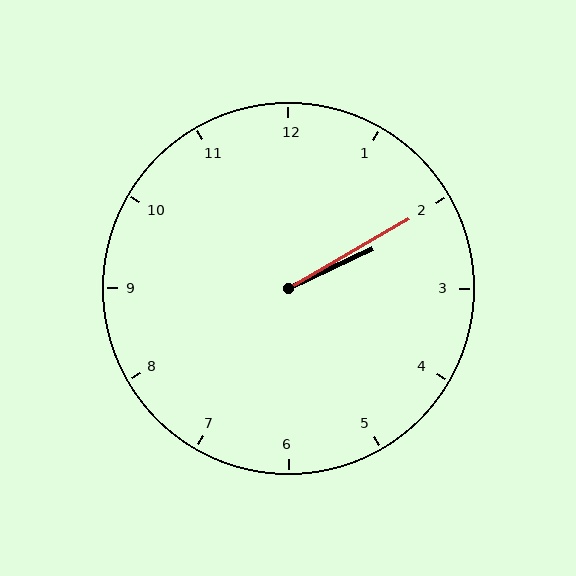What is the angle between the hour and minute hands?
Approximately 5 degrees.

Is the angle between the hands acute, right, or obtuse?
It is acute.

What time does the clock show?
2:10.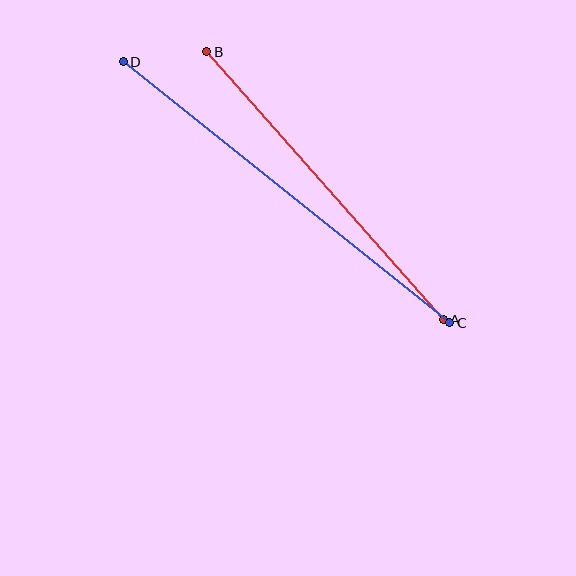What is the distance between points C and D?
The distance is approximately 418 pixels.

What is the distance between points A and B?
The distance is approximately 357 pixels.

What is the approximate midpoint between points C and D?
The midpoint is at approximately (286, 192) pixels.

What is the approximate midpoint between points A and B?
The midpoint is at approximately (325, 186) pixels.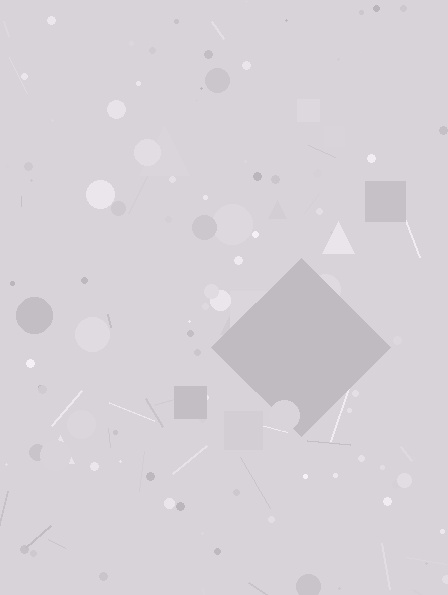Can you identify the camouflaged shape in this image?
The camouflaged shape is a diamond.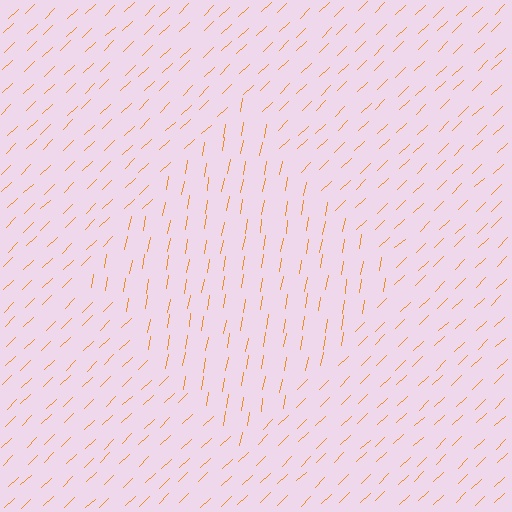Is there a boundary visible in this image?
Yes, there is a texture boundary formed by a change in line orientation.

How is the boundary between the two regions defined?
The boundary is defined purely by a change in line orientation (approximately 36 degrees difference). All lines are the same color and thickness.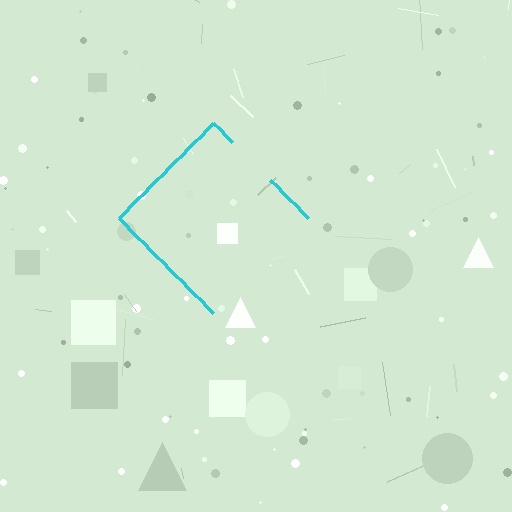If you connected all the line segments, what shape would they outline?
They would outline a diamond.